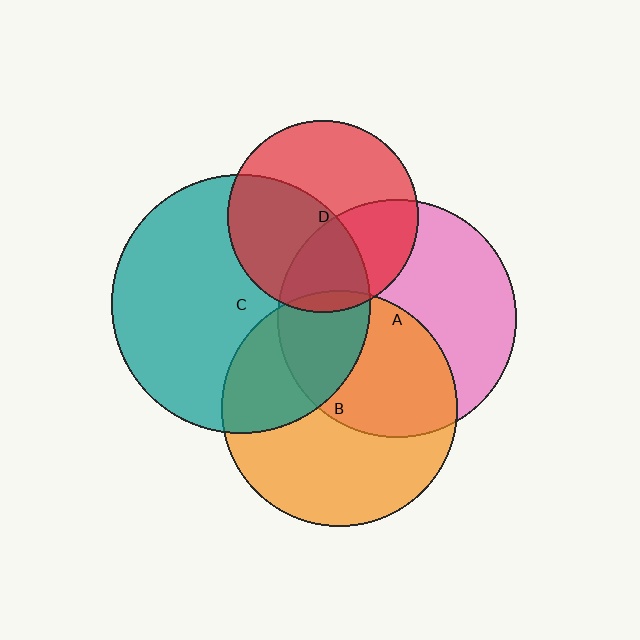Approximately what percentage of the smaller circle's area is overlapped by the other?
Approximately 5%.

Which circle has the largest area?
Circle C (teal).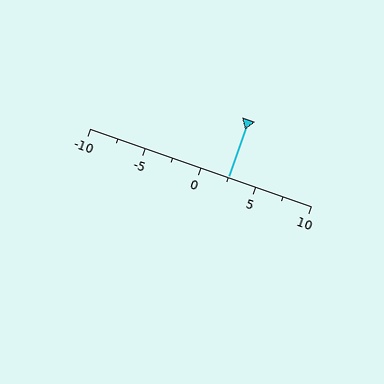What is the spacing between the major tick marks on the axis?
The major ticks are spaced 5 apart.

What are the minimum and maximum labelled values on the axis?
The axis runs from -10 to 10.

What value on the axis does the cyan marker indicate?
The marker indicates approximately 2.5.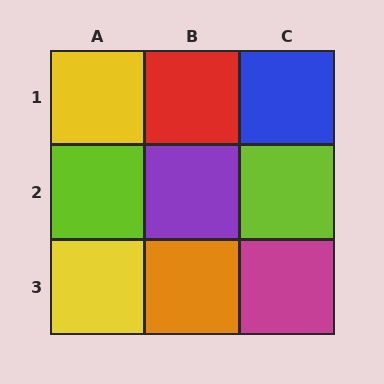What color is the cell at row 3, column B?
Orange.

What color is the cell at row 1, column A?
Yellow.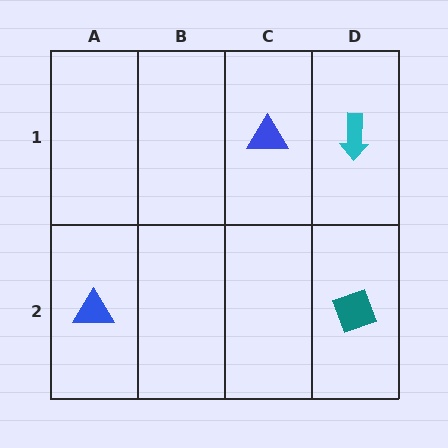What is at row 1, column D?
A cyan arrow.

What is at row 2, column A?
A blue triangle.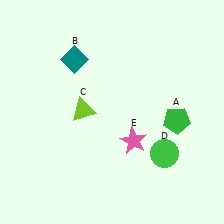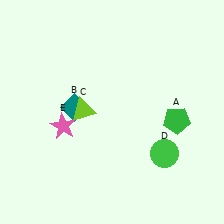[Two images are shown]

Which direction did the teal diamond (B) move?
The teal diamond (B) moved down.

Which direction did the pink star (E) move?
The pink star (E) moved left.